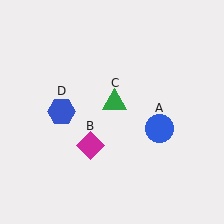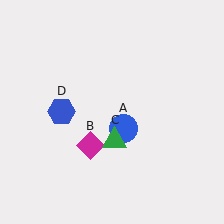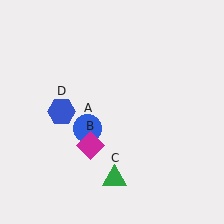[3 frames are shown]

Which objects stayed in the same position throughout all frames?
Magenta diamond (object B) and blue hexagon (object D) remained stationary.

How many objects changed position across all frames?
2 objects changed position: blue circle (object A), green triangle (object C).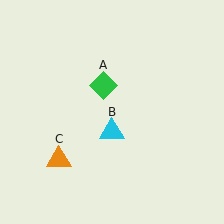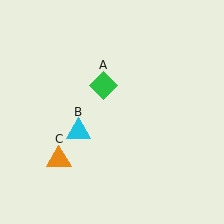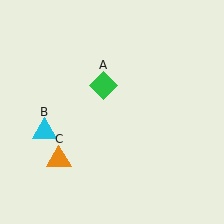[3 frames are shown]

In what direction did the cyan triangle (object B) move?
The cyan triangle (object B) moved left.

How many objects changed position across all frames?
1 object changed position: cyan triangle (object B).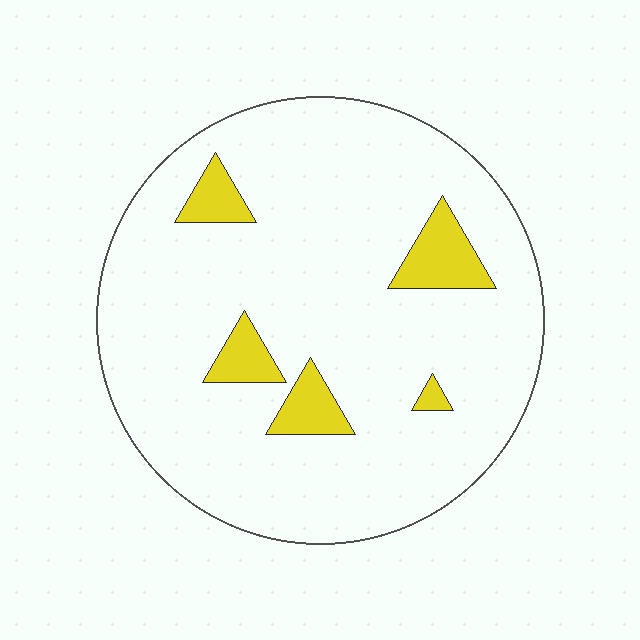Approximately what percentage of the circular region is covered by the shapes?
Approximately 10%.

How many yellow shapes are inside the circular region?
5.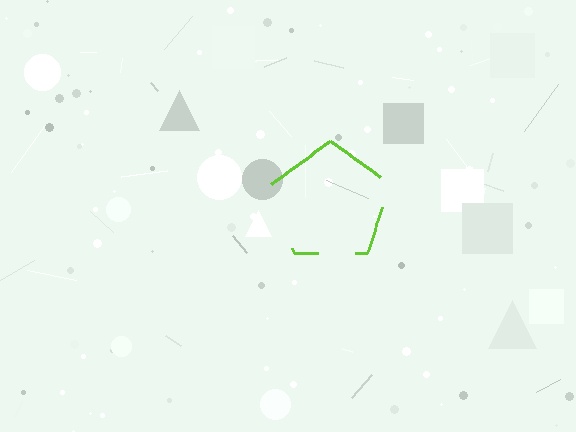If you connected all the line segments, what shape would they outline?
They would outline a pentagon.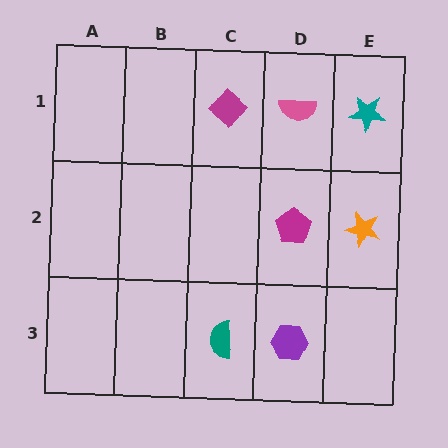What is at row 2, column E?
An orange star.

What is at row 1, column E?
A teal star.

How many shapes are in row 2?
2 shapes.